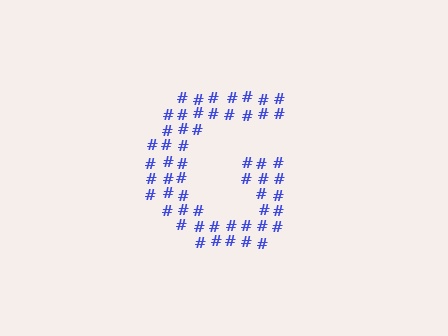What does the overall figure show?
The overall figure shows the letter G.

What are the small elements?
The small elements are hash symbols.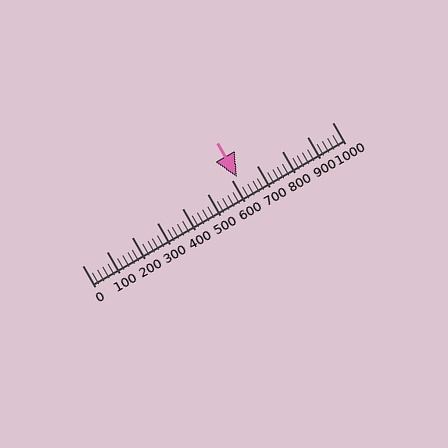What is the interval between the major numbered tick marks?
The major tick marks are spaced 100 units apart.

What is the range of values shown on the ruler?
The ruler shows values from 0 to 1000.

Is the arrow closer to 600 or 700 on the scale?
The arrow is closer to 600.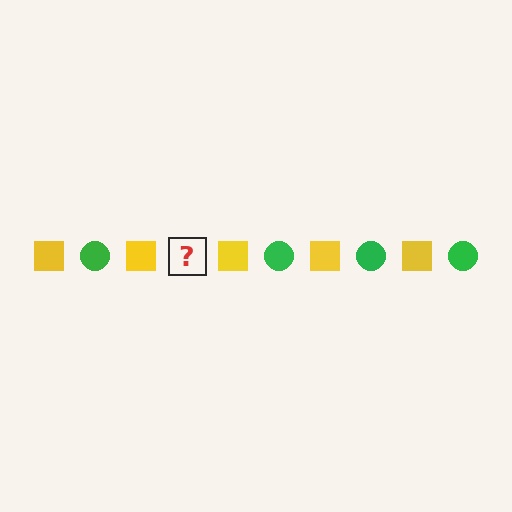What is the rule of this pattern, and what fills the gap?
The rule is that the pattern alternates between yellow square and green circle. The gap should be filled with a green circle.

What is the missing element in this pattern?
The missing element is a green circle.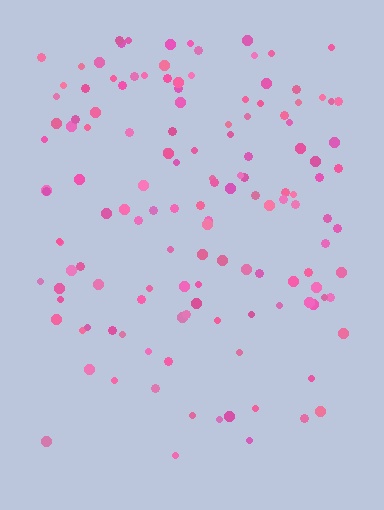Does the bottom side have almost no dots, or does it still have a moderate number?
Still a moderate number, just noticeably fewer than the top.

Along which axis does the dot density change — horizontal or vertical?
Vertical.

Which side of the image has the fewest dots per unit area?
The bottom.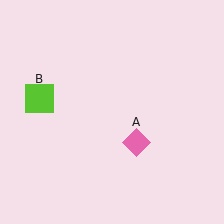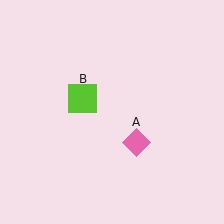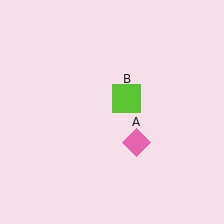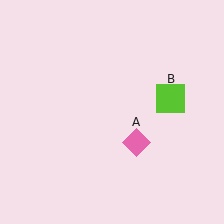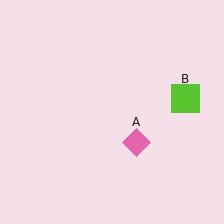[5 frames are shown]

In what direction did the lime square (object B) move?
The lime square (object B) moved right.